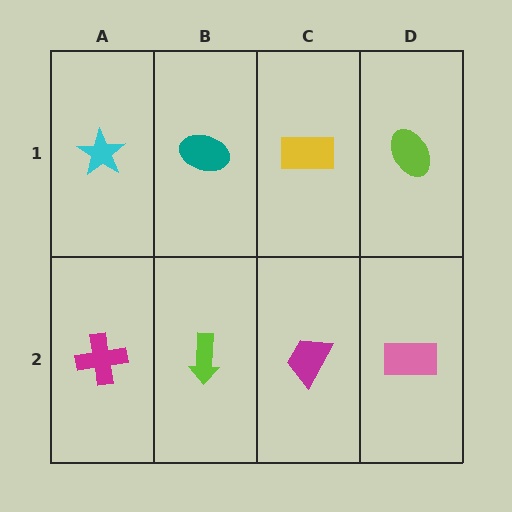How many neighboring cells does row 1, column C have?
3.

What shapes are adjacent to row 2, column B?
A teal ellipse (row 1, column B), a magenta cross (row 2, column A), a magenta trapezoid (row 2, column C).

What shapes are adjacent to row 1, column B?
A lime arrow (row 2, column B), a cyan star (row 1, column A), a yellow rectangle (row 1, column C).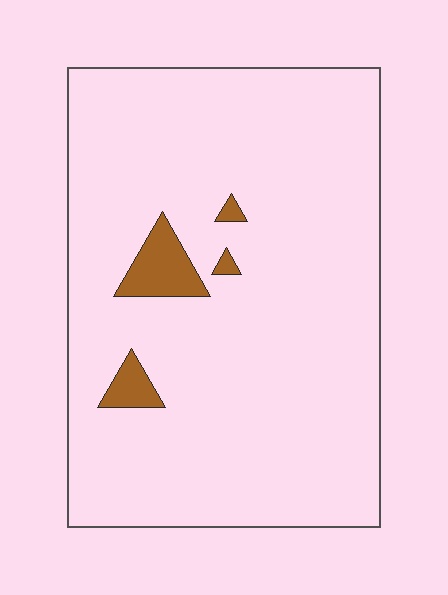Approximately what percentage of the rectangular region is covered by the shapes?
Approximately 5%.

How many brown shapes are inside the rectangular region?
4.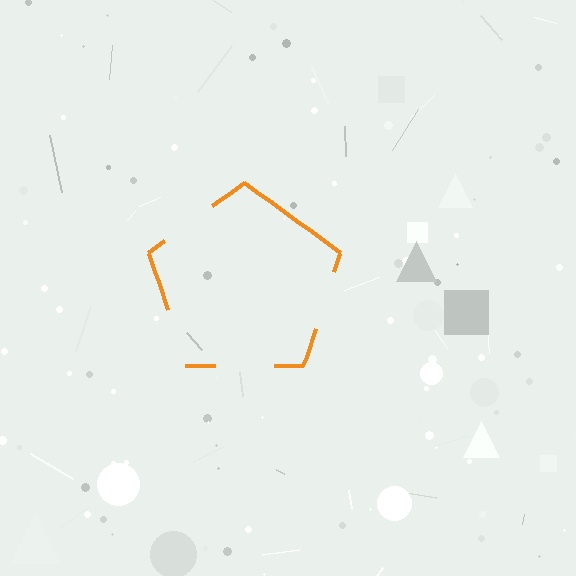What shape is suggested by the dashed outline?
The dashed outline suggests a pentagon.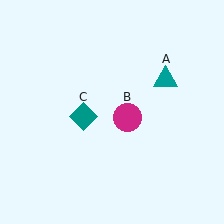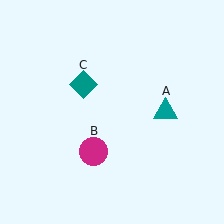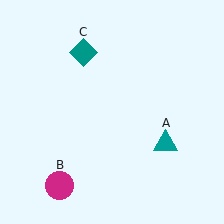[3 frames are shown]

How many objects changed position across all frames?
3 objects changed position: teal triangle (object A), magenta circle (object B), teal diamond (object C).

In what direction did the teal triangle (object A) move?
The teal triangle (object A) moved down.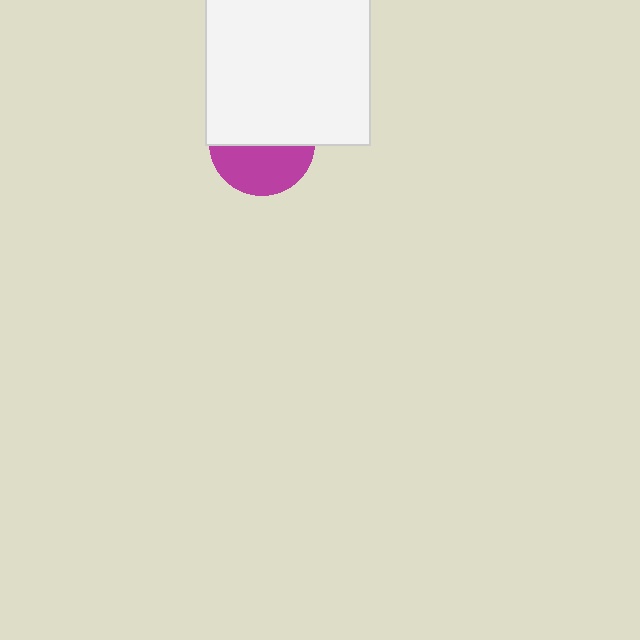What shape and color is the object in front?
The object in front is a white rectangle.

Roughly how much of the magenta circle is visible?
About half of it is visible (roughly 47%).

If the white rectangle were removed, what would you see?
You would see the complete magenta circle.